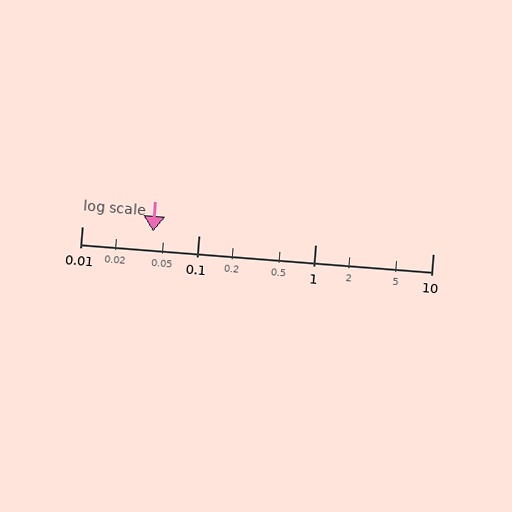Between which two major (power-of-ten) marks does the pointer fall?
The pointer is between 0.01 and 0.1.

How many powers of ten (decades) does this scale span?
The scale spans 3 decades, from 0.01 to 10.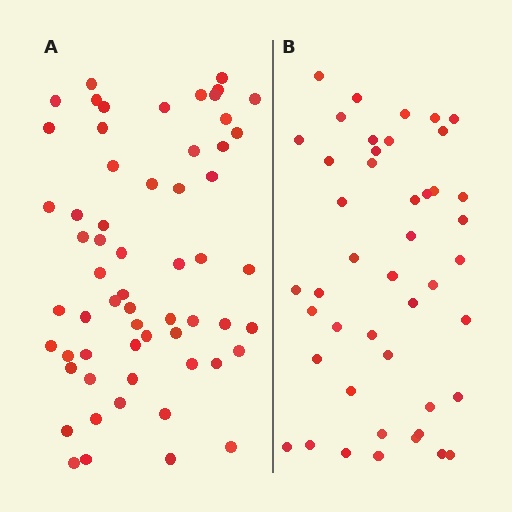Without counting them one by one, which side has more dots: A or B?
Region A (the left region) has more dots.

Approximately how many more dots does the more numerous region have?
Region A has approximately 15 more dots than region B.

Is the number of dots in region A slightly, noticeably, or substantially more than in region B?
Region A has noticeably more, but not dramatically so. The ratio is roughly 1.3 to 1.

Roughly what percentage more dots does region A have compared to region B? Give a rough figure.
About 35% more.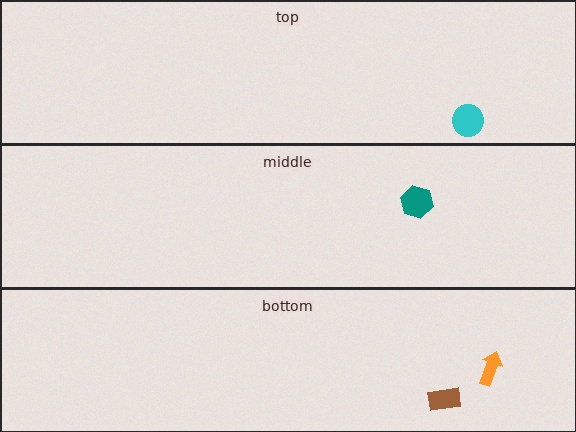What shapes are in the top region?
The cyan circle.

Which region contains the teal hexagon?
The middle region.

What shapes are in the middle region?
The teal hexagon.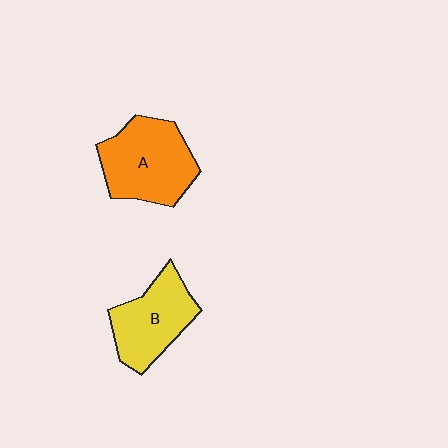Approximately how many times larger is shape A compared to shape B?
Approximately 1.2 times.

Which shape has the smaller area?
Shape B (yellow).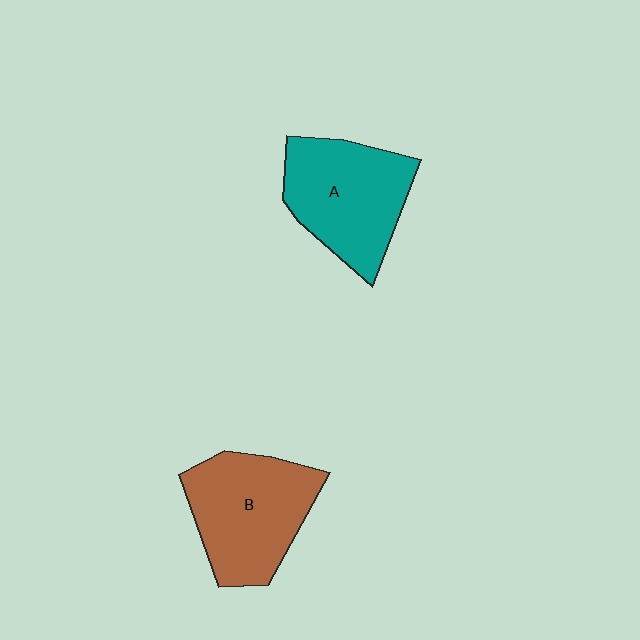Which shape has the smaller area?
Shape A (teal).